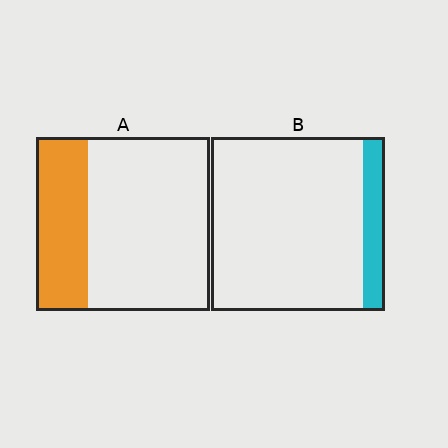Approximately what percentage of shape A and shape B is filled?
A is approximately 30% and B is approximately 15%.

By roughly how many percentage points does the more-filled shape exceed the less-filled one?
By roughly 15 percentage points (A over B).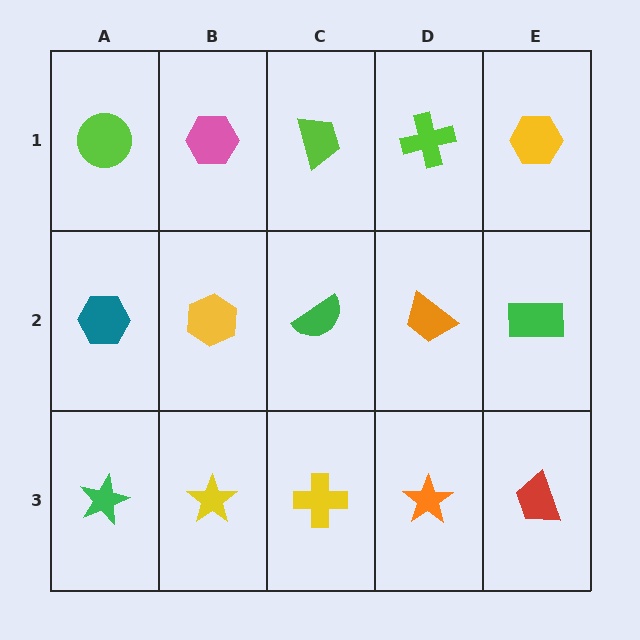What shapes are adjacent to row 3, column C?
A green semicircle (row 2, column C), a yellow star (row 3, column B), an orange star (row 3, column D).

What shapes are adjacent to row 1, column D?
An orange trapezoid (row 2, column D), a lime trapezoid (row 1, column C), a yellow hexagon (row 1, column E).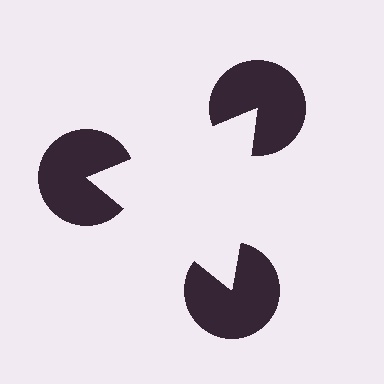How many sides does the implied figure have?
3 sides.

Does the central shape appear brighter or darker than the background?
It typically appears slightly brighter than the background, even though no actual brightness change is drawn.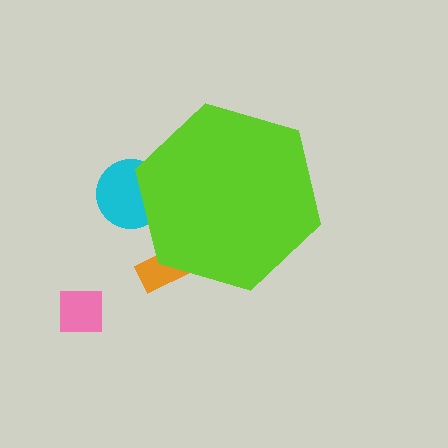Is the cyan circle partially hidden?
Yes, the cyan circle is partially hidden behind the lime hexagon.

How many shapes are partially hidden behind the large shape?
2 shapes are partially hidden.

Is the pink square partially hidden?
No, the pink square is fully visible.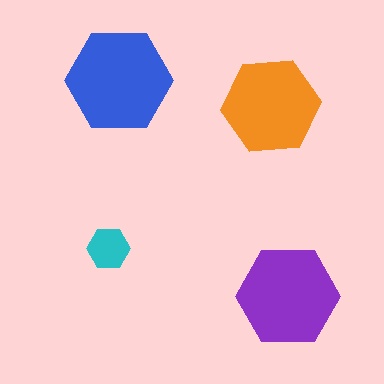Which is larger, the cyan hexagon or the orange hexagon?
The orange one.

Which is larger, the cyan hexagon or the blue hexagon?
The blue one.